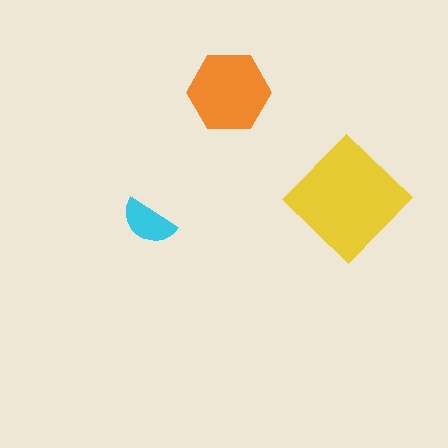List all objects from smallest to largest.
The cyan semicircle, the orange hexagon, the yellow diamond.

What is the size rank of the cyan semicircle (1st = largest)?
3rd.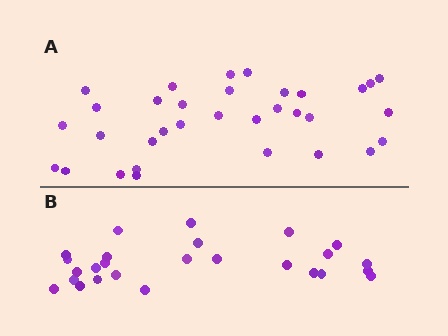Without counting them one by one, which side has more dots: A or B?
Region A (the top region) has more dots.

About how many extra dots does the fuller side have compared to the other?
Region A has roughly 8 or so more dots than region B.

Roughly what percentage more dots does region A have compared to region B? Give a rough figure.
About 25% more.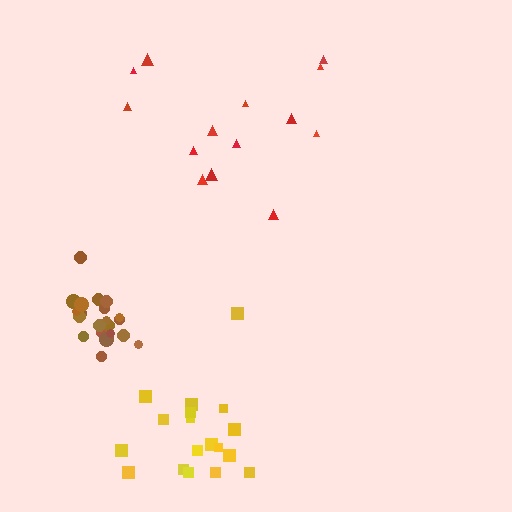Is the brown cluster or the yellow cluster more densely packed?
Brown.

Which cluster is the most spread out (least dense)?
Red.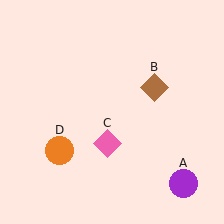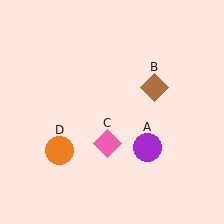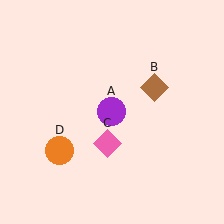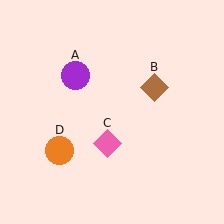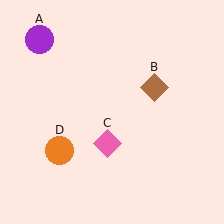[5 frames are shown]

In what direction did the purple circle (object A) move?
The purple circle (object A) moved up and to the left.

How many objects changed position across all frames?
1 object changed position: purple circle (object A).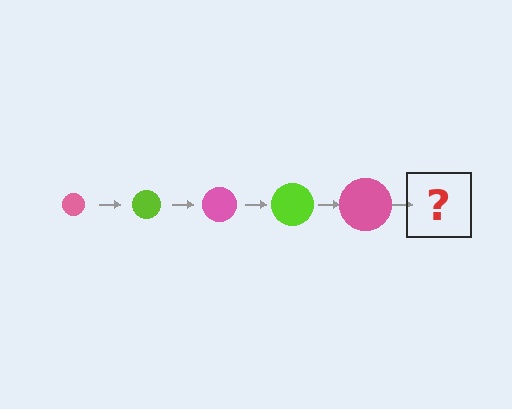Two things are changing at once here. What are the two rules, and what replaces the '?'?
The two rules are that the circle grows larger each step and the color cycles through pink and lime. The '?' should be a lime circle, larger than the previous one.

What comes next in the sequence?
The next element should be a lime circle, larger than the previous one.